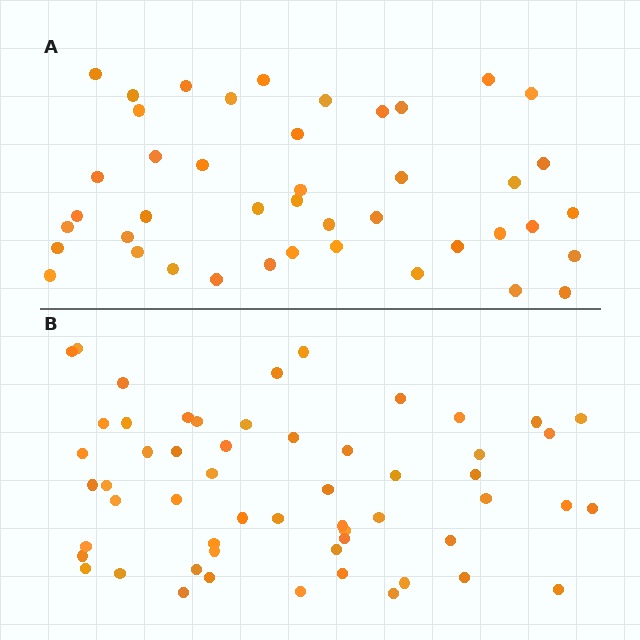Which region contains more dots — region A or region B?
Region B (the bottom region) has more dots.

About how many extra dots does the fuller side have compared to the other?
Region B has approximately 15 more dots than region A.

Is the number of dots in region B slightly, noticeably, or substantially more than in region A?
Region B has noticeably more, but not dramatically so. The ratio is roughly 1.3 to 1.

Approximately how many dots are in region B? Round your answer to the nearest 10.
About 60 dots. (The exact count is 56, which rounds to 60.)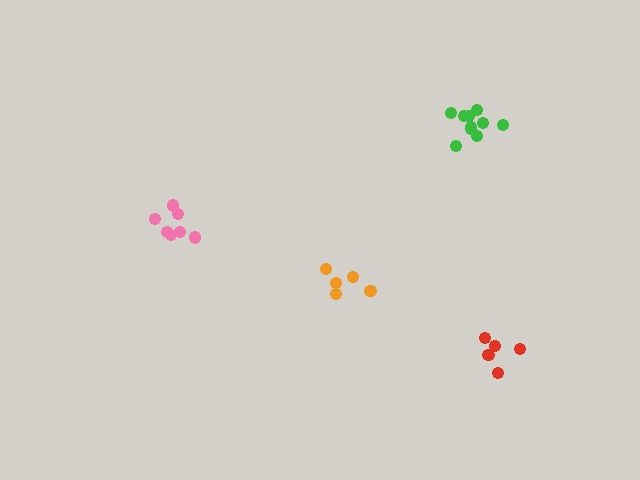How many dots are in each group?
Group 1: 5 dots, Group 2: 5 dots, Group 3: 7 dots, Group 4: 10 dots (27 total).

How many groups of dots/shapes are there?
There are 4 groups.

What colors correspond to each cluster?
The clusters are colored: red, orange, pink, green.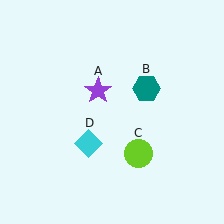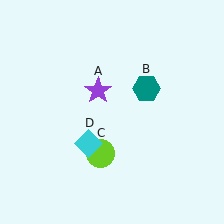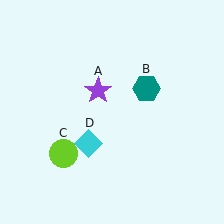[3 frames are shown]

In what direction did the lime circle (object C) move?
The lime circle (object C) moved left.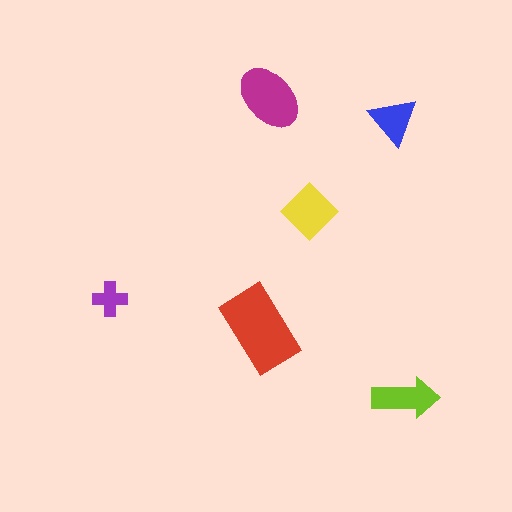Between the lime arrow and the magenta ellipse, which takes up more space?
The magenta ellipse.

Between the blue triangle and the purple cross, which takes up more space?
The blue triangle.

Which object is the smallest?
The purple cross.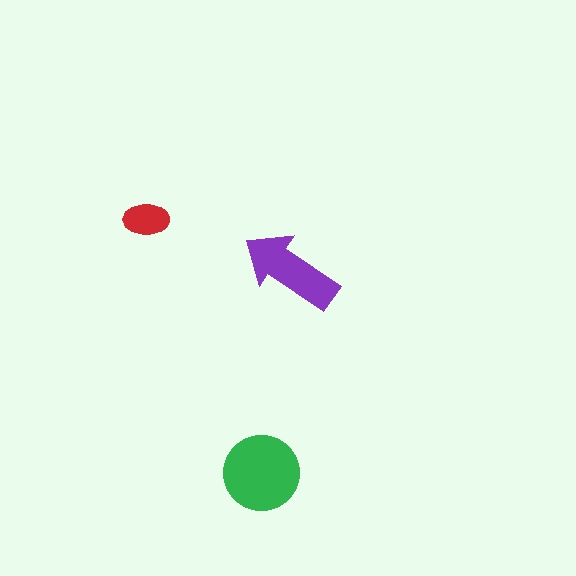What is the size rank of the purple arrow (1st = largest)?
2nd.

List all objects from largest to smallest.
The green circle, the purple arrow, the red ellipse.